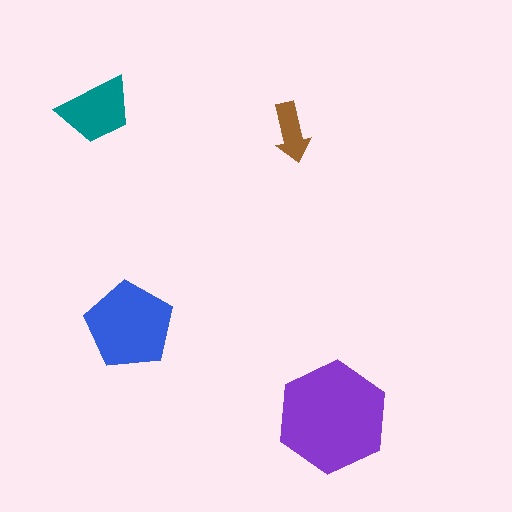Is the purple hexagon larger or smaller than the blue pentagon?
Larger.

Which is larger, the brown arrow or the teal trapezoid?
The teal trapezoid.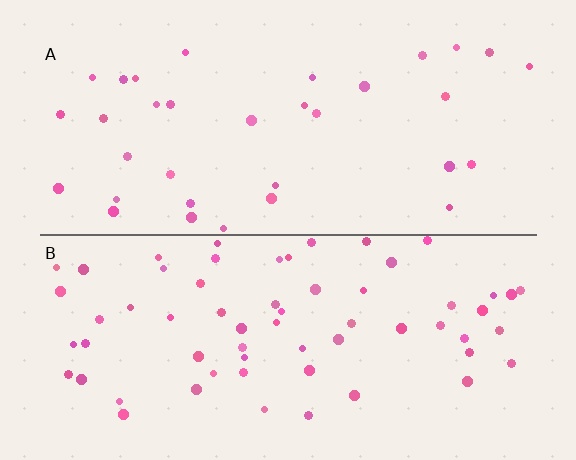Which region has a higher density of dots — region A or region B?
B (the bottom).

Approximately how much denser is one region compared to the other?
Approximately 1.9× — region B over region A.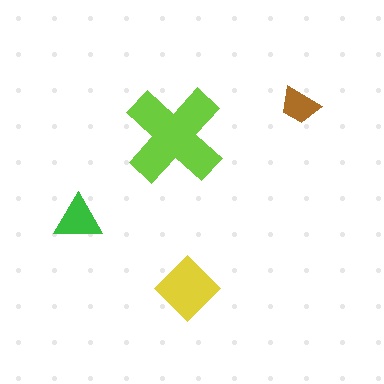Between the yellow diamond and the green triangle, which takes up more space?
The yellow diamond.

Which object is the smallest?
The brown trapezoid.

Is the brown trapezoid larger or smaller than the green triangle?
Smaller.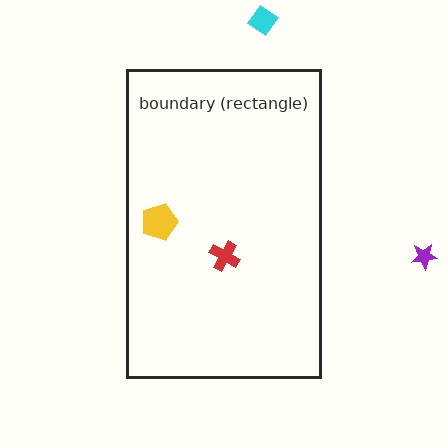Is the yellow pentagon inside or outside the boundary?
Inside.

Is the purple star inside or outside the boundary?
Outside.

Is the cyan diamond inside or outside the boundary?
Outside.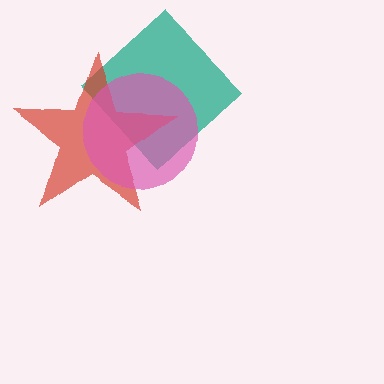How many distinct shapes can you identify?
There are 3 distinct shapes: a teal diamond, a red star, a pink circle.